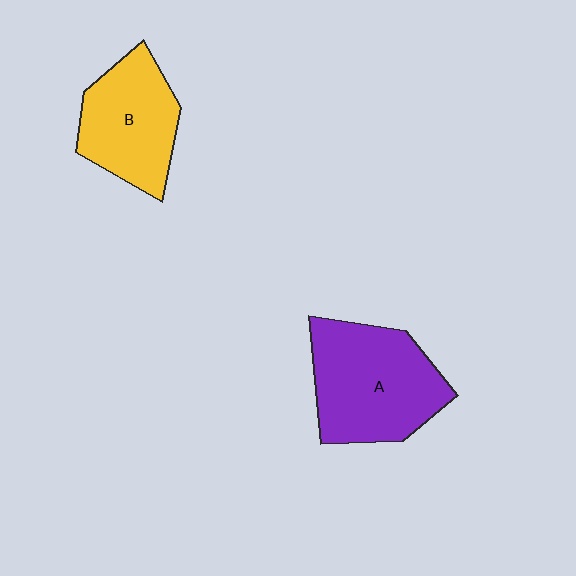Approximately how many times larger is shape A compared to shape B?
Approximately 1.3 times.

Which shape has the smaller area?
Shape B (yellow).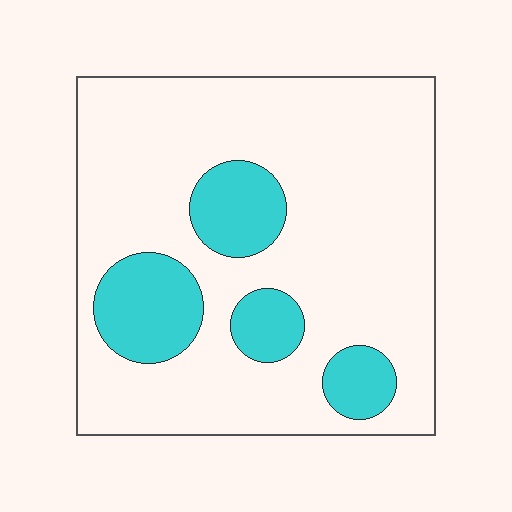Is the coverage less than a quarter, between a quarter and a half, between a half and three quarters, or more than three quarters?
Less than a quarter.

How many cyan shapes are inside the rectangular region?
4.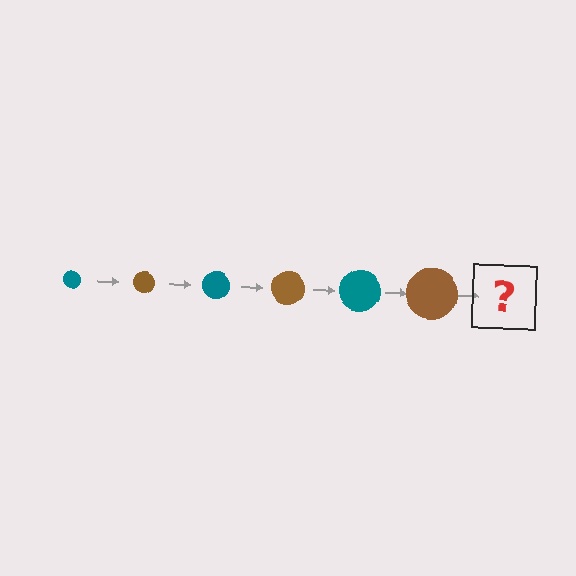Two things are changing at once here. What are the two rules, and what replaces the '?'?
The two rules are that the circle grows larger each step and the color cycles through teal and brown. The '?' should be a teal circle, larger than the previous one.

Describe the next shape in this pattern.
It should be a teal circle, larger than the previous one.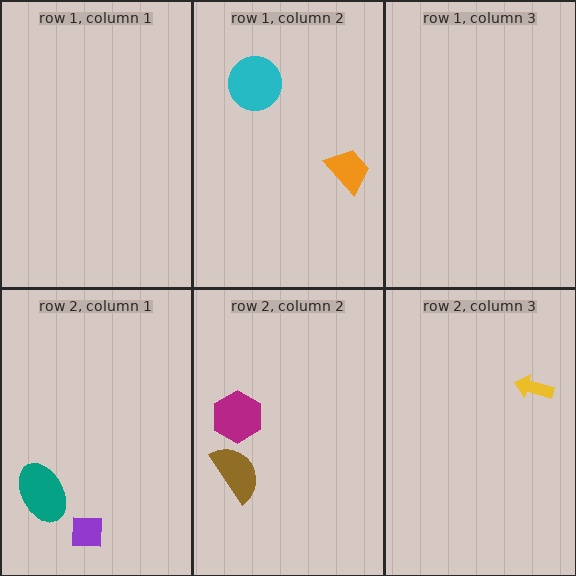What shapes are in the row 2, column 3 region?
The yellow arrow.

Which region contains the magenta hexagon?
The row 2, column 2 region.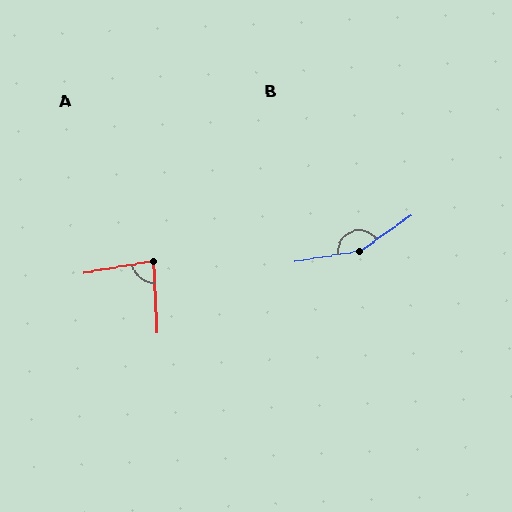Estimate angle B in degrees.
Approximately 154 degrees.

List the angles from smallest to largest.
A (84°), B (154°).